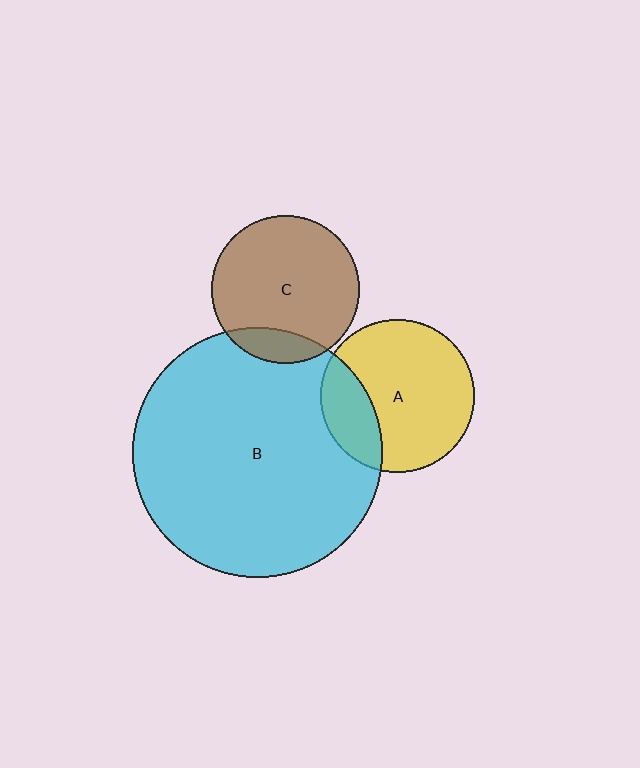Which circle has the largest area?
Circle B (cyan).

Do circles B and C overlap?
Yes.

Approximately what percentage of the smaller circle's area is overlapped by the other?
Approximately 15%.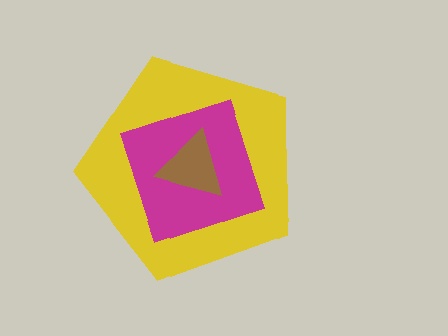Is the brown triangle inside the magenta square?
Yes.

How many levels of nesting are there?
3.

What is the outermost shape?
The yellow pentagon.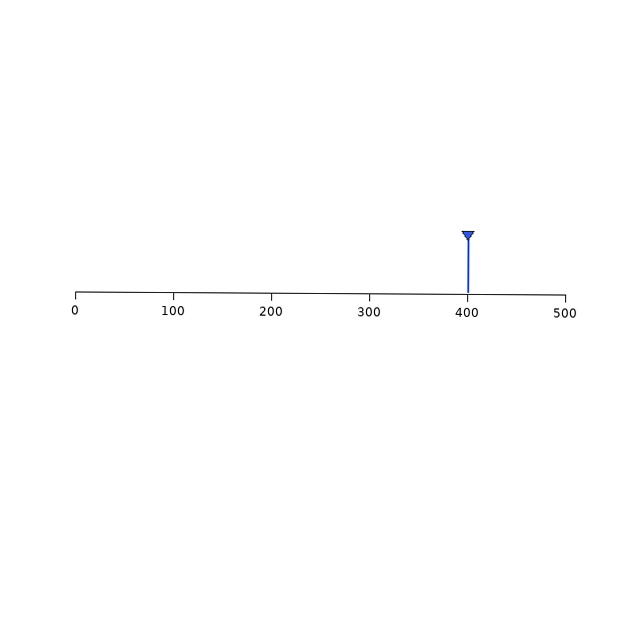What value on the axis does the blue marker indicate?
The marker indicates approximately 400.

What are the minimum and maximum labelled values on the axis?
The axis runs from 0 to 500.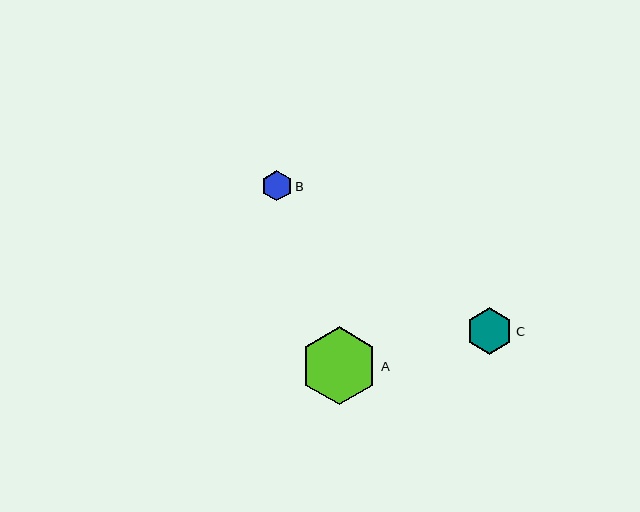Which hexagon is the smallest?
Hexagon B is the smallest with a size of approximately 31 pixels.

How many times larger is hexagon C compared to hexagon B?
Hexagon C is approximately 1.5 times the size of hexagon B.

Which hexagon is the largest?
Hexagon A is the largest with a size of approximately 78 pixels.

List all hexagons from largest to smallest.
From largest to smallest: A, C, B.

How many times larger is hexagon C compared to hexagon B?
Hexagon C is approximately 1.5 times the size of hexagon B.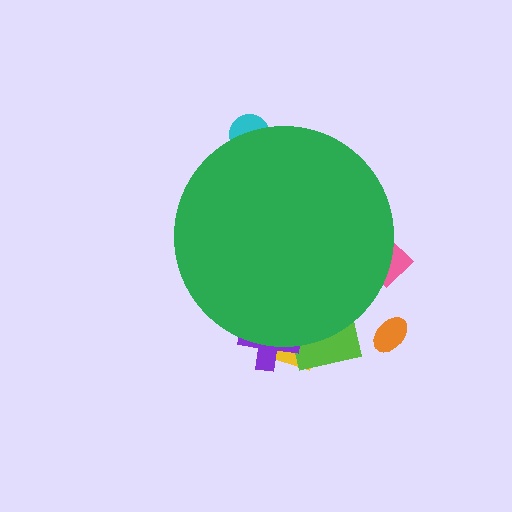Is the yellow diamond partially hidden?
Yes, the yellow diamond is partially hidden behind the green circle.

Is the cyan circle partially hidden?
Yes, the cyan circle is partially hidden behind the green circle.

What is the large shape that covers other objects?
A green circle.